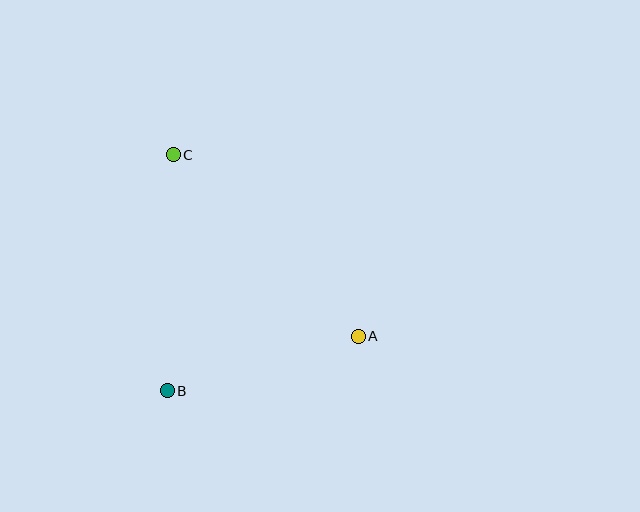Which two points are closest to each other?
Points A and B are closest to each other.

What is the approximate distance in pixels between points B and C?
The distance between B and C is approximately 236 pixels.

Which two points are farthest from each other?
Points A and C are farthest from each other.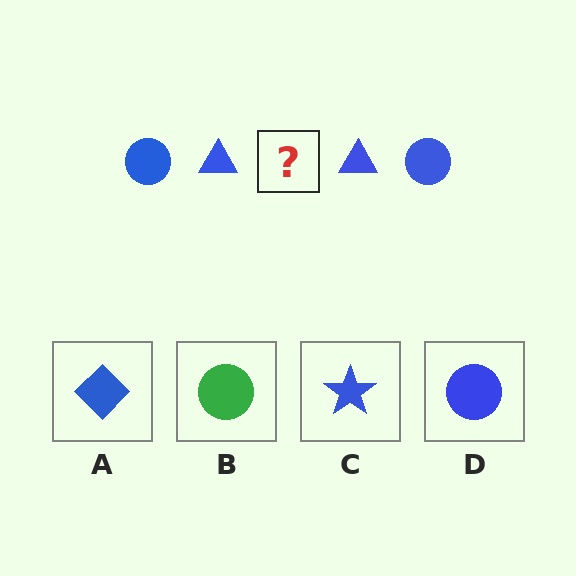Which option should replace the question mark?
Option D.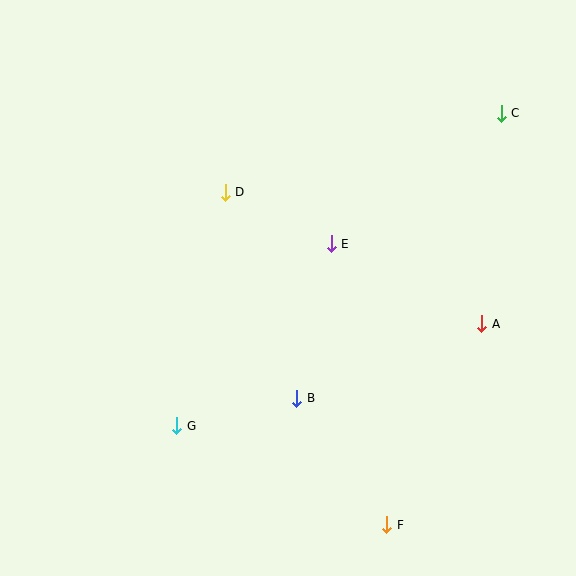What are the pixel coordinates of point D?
Point D is at (225, 192).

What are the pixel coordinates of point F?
Point F is at (387, 525).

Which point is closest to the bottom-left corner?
Point G is closest to the bottom-left corner.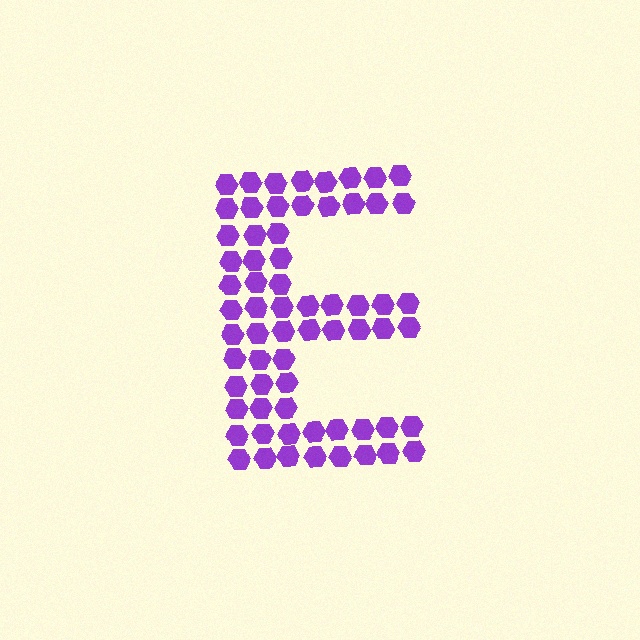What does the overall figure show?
The overall figure shows the letter E.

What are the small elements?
The small elements are hexagons.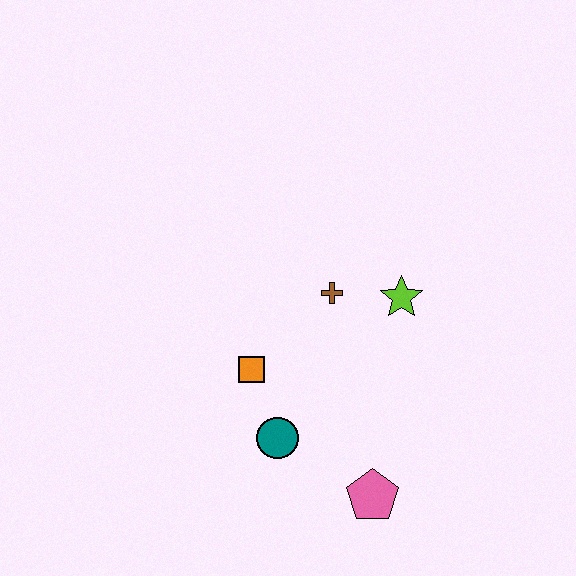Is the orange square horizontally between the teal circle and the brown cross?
No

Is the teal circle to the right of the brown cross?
No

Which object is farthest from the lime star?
The pink pentagon is farthest from the lime star.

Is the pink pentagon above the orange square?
No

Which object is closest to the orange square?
The teal circle is closest to the orange square.